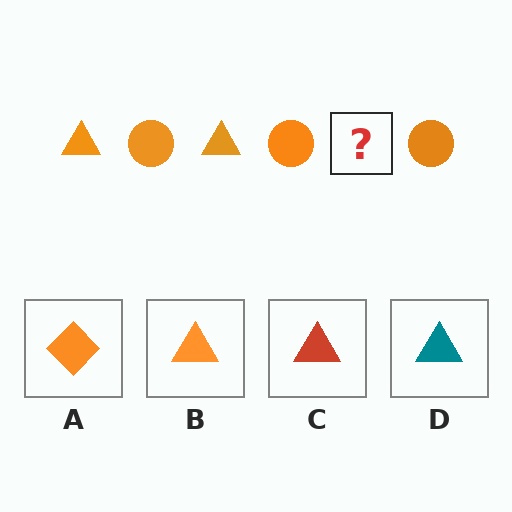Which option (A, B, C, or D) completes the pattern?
B.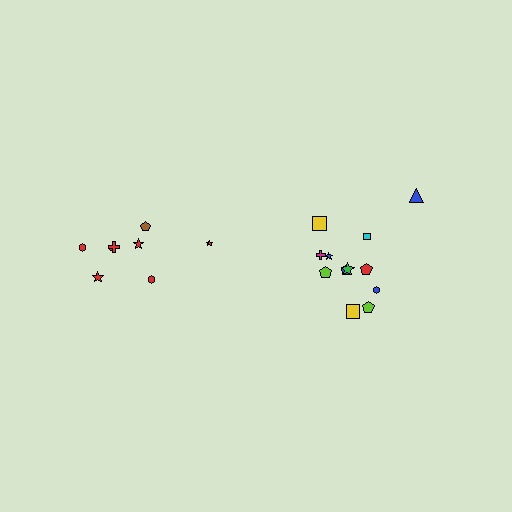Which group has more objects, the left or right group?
The right group.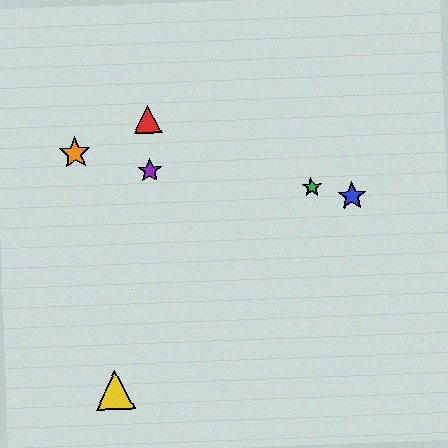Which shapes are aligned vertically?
The red triangle, the purple star are aligned vertically.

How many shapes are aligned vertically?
2 shapes (the red triangle, the purple star) are aligned vertically.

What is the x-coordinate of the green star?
The green star is at x≈312.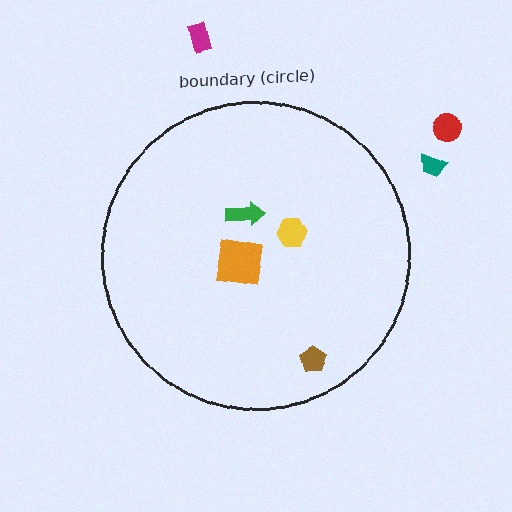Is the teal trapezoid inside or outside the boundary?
Outside.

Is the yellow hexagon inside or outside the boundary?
Inside.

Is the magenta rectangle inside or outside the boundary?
Outside.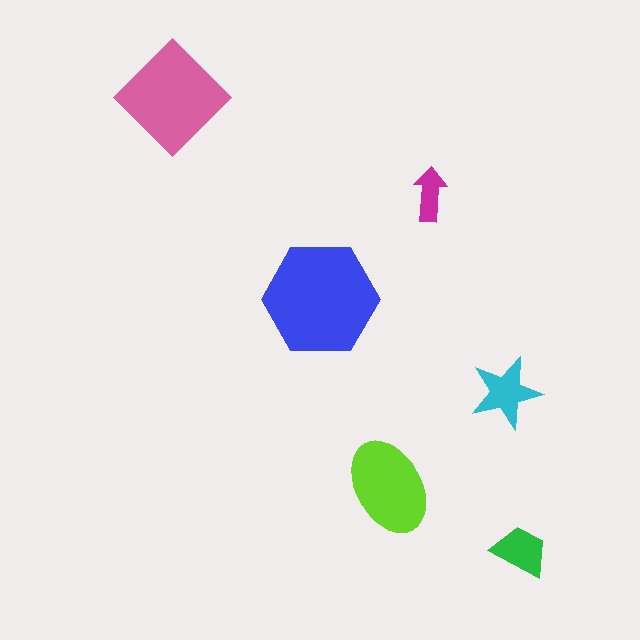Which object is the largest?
The blue hexagon.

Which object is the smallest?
The magenta arrow.